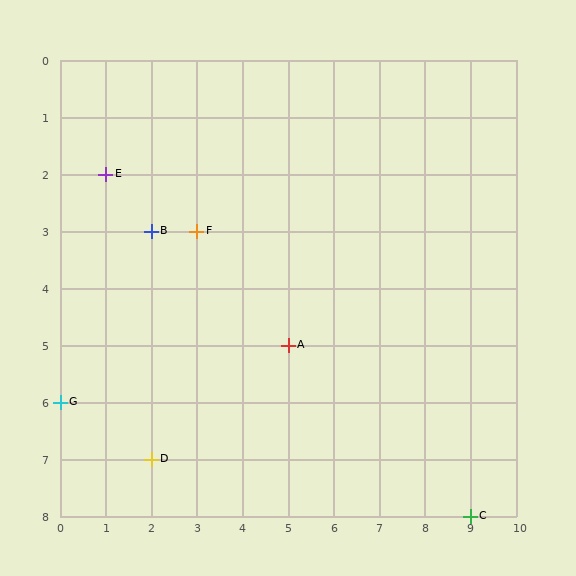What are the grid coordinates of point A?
Point A is at grid coordinates (5, 5).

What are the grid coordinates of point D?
Point D is at grid coordinates (2, 7).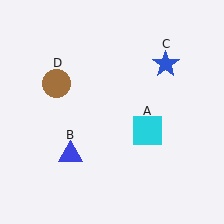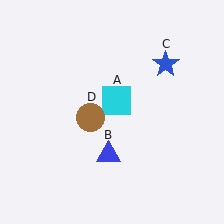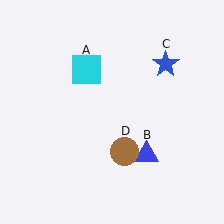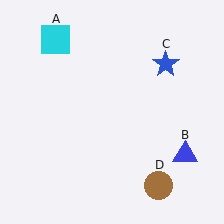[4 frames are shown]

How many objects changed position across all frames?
3 objects changed position: cyan square (object A), blue triangle (object B), brown circle (object D).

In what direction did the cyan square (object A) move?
The cyan square (object A) moved up and to the left.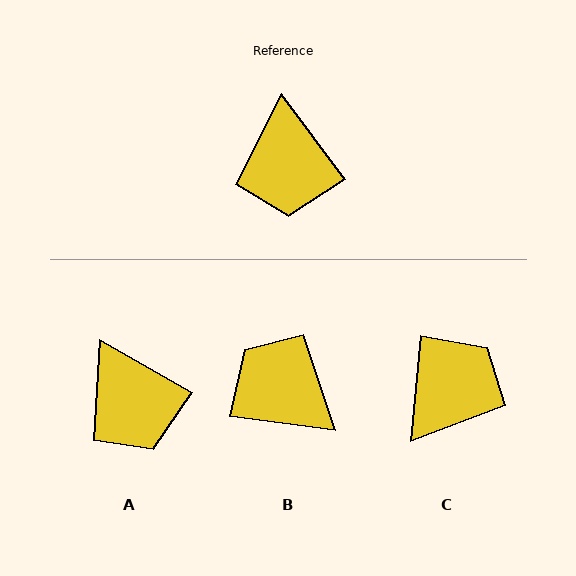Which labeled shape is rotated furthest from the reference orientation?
C, about 138 degrees away.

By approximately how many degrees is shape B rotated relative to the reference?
Approximately 134 degrees clockwise.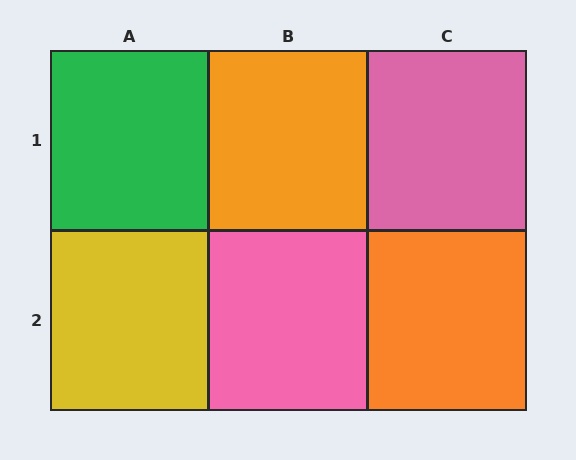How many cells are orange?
2 cells are orange.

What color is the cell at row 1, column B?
Orange.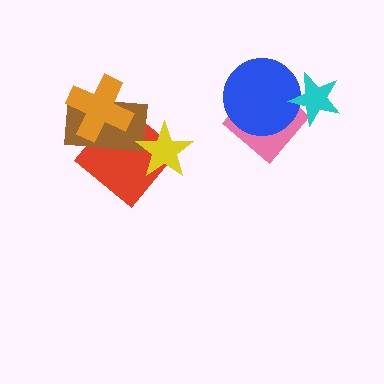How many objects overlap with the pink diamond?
1 object overlaps with the pink diamond.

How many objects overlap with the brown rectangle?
2 objects overlap with the brown rectangle.